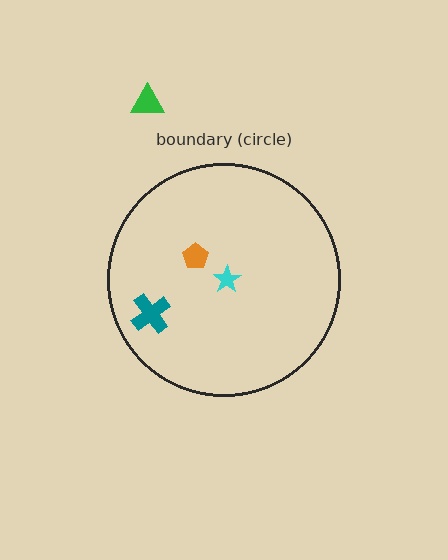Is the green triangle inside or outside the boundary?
Outside.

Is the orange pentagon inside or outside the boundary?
Inside.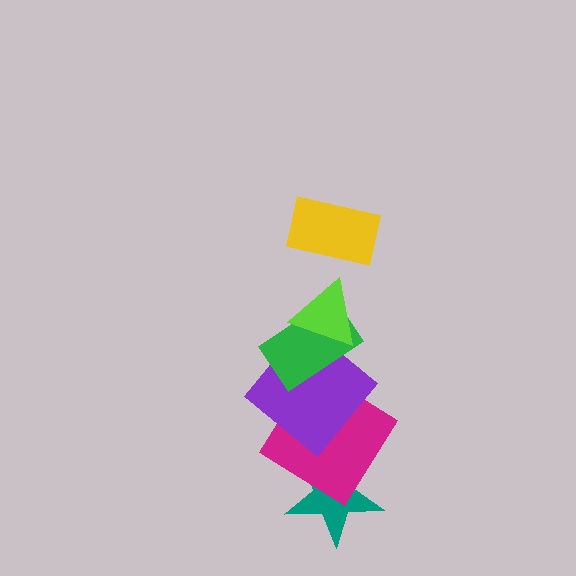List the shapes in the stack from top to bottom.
From top to bottom: the yellow rectangle, the lime triangle, the green rectangle, the purple diamond, the magenta diamond, the teal star.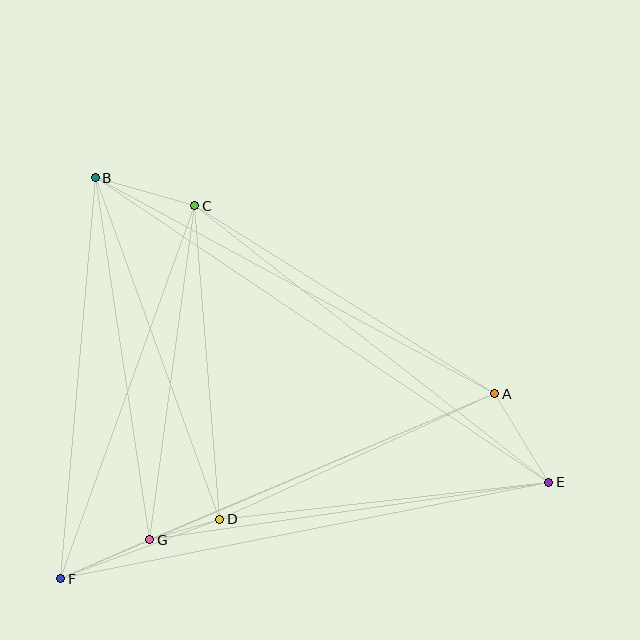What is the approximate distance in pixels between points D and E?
The distance between D and E is approximately 331 pixels.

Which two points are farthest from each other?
Points B and E are farthest from each other.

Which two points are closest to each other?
Points D and G are closest to each other.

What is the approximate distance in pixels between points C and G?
The distance between C and G is approximately 337 pixels.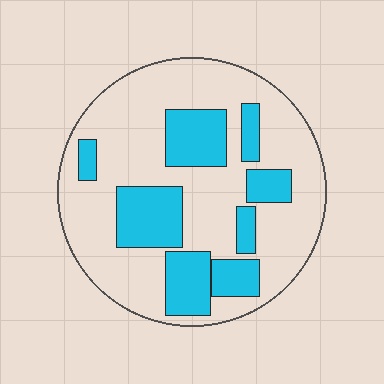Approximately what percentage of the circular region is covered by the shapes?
Approximately 30%.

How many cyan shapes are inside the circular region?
8.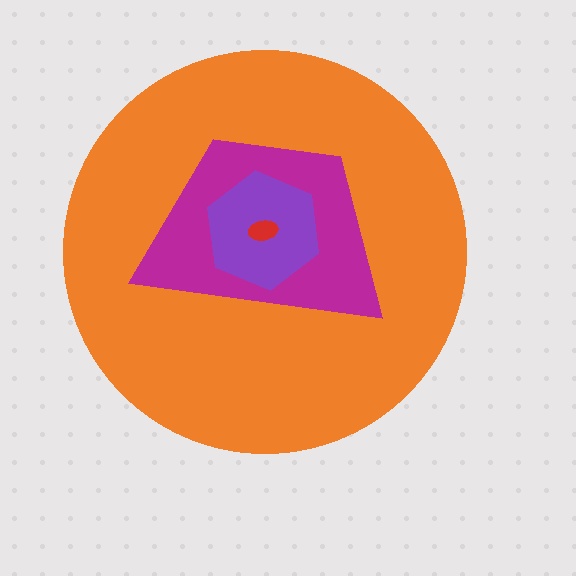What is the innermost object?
The red ellipse.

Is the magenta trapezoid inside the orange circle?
Yes.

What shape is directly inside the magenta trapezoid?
The purple hexagon.